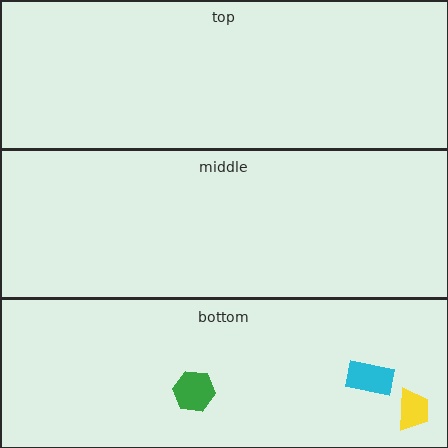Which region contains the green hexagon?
The bottom region.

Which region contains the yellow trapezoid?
The bottom region.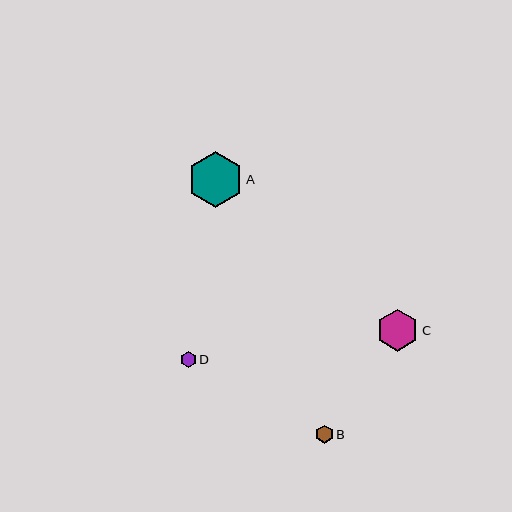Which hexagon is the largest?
Hexagon A is the largest with a size of approximately 56 pixels.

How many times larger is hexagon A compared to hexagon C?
Hexagon A is approximately 1.3 times the size of hexagon C.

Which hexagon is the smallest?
Hexagon D is the smallest with a size of approximately 16 pixels.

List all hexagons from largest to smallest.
From largest to smallest: A, C, B, D.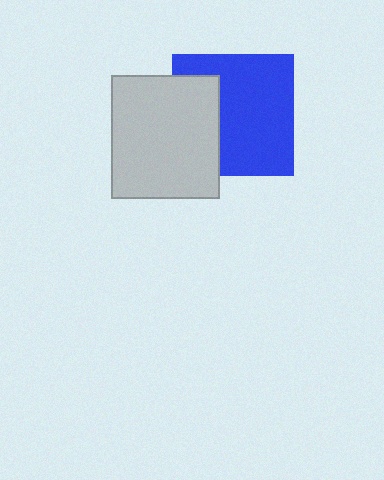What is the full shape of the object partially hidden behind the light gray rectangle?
The partially hidden object is a blue square.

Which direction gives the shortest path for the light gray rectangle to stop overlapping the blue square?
Moving left gives the shortest separation.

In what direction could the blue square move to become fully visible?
The blue square could move right. That would shift it out from behind the light gray rectangle entirely.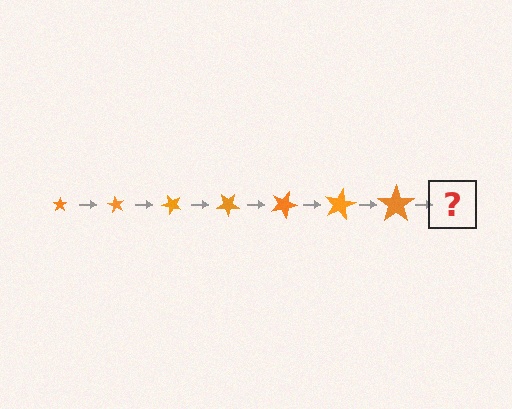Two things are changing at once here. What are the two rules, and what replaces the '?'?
The two rules are that the star grows larger each step and it rotates 60 degrees each step. The '?' should be a star, larger than the previous one and rotated 420 degrees from the start.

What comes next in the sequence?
The next element should be a star, larger than the previous one and rotated 420 degrees from the start.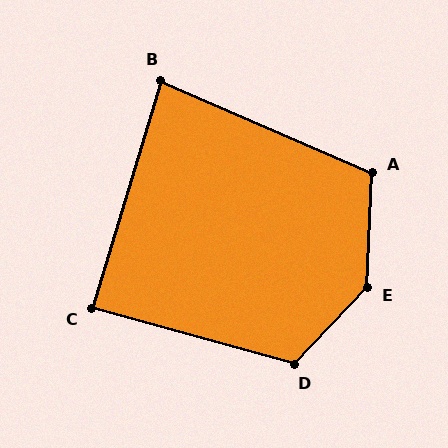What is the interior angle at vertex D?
Approximately 118 degrees (obtuse).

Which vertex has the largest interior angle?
E, at approximately 139 degrees.